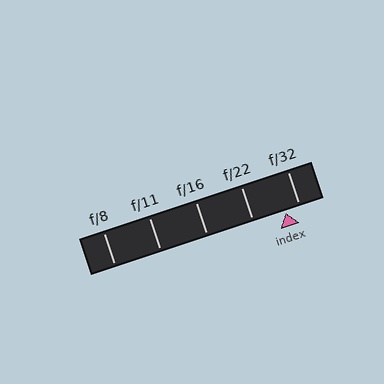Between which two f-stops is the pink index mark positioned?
The index mark is between f/22 and f/32.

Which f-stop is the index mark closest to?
The index mark is closest to f/32.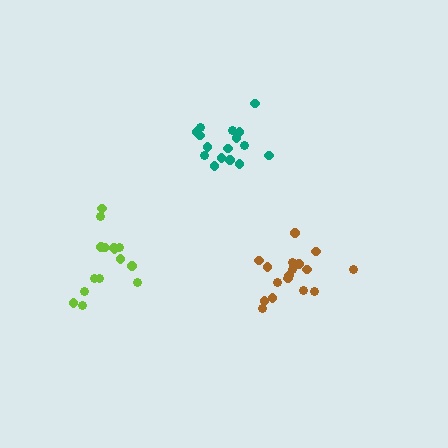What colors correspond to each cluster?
The clusters are colored: brown, teal, lime.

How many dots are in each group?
Group 1: 17 dots, Group 2: 16 dots, Group 3: 15 dots (48 total).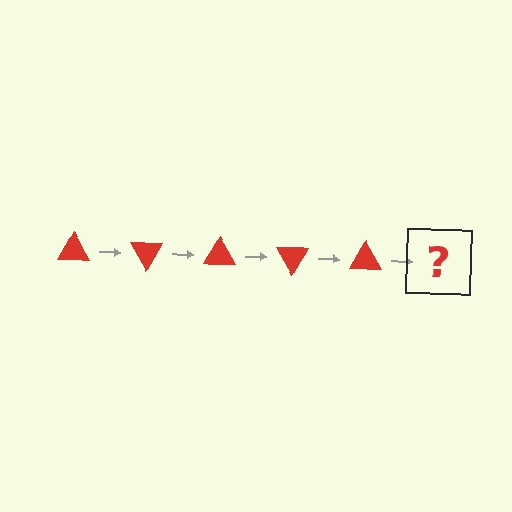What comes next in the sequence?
The next element should be a red triangle rotated 300 degrees.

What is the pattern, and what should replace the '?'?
The pattern is that the triangle rotates 60 degrees each step. The '?' should be a red triangle rotated 300 degrees.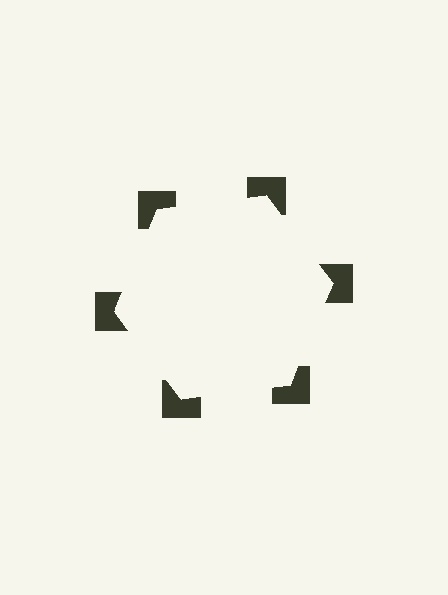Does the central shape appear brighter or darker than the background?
It typically appears slightly brighter than the background, even though no actual brightness change is drawn.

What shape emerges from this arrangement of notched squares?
An illusory hexagon — its edges are inferred from the aligned wedge cuts in the notched squares, not physically drawn.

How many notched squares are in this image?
There are 6 — one at each vertex of the illusory hexagon.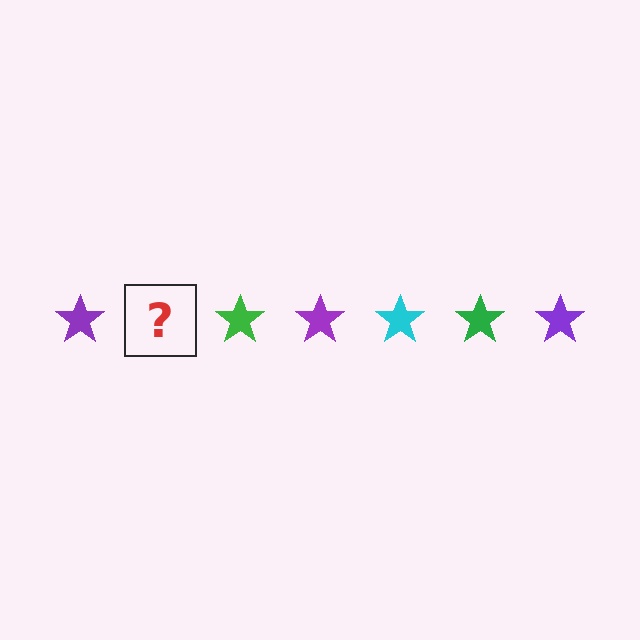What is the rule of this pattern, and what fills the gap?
The rule is that the pattern cycles through purple, cyan, green stars. The gap should be filled with a cyan star.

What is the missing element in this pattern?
The missing element is a cyan star.